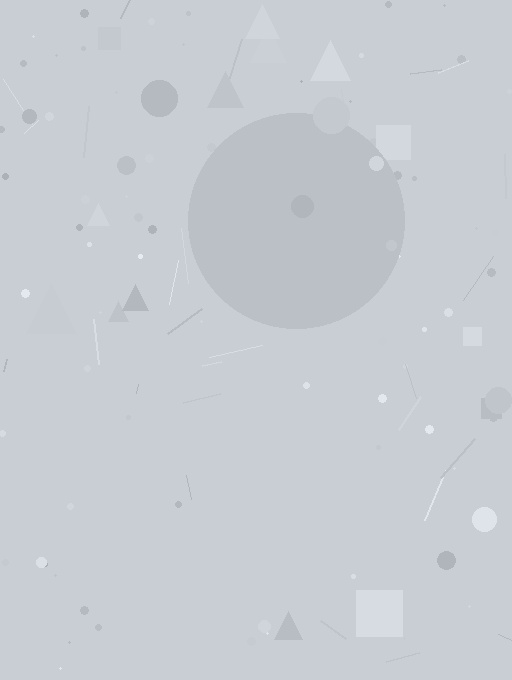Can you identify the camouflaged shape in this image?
The camouflaged shape is a circle.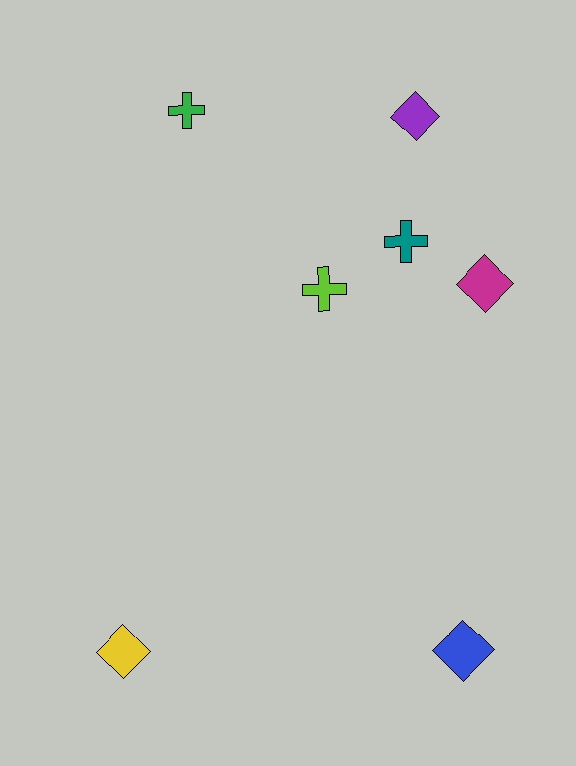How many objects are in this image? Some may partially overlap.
There are 7 objects.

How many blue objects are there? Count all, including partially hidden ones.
There is 1 blue object.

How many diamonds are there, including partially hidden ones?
There are 4 diamonds.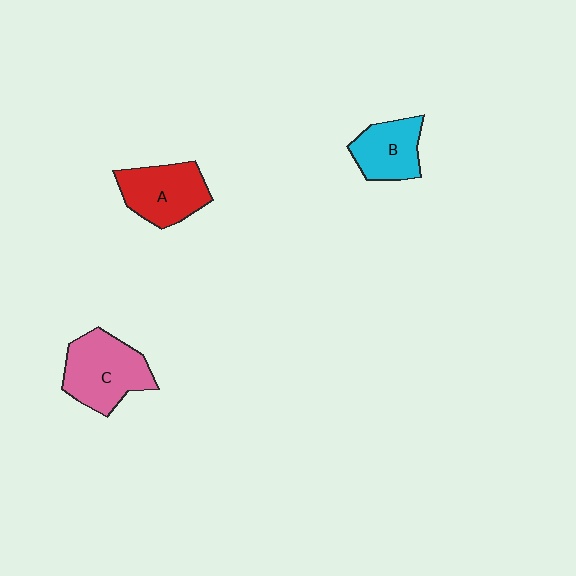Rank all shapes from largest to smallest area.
From largest to smallest: C (pink), A (red), B (cyan).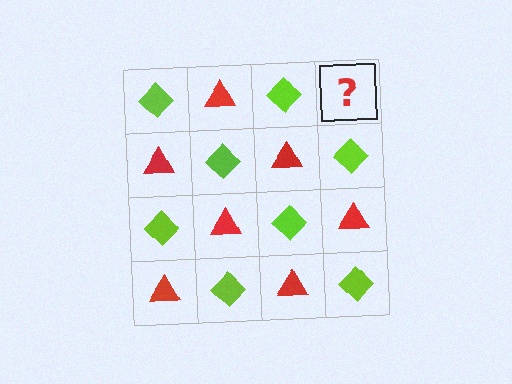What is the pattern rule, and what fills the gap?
The rule is that it alternates lime diamond and red triangle in a checkerboard pattern. The gap should be filled with a red triangle.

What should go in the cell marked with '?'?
The missing cell should contain a red triangle.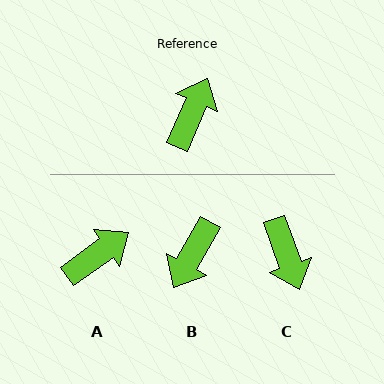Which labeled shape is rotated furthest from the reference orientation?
B, about 175 degrees away.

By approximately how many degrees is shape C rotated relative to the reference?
Approximately 136 degrees clockwise.